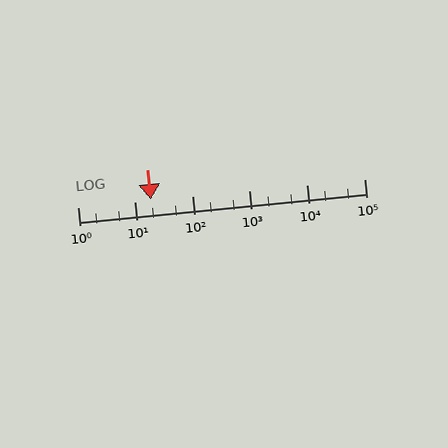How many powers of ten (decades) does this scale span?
The scale spans 5 decades, from 1 to 100000.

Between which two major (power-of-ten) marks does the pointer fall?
The pointer is between 10 and 100.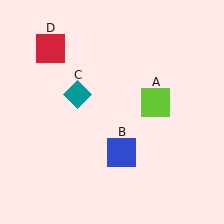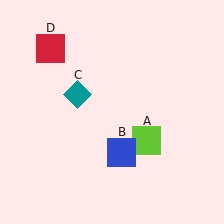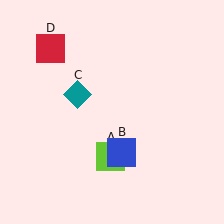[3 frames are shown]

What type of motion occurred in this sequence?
The lime square (object A) rotated clockwise around the center of the scene.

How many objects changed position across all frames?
1 object changed position: lime square (object A).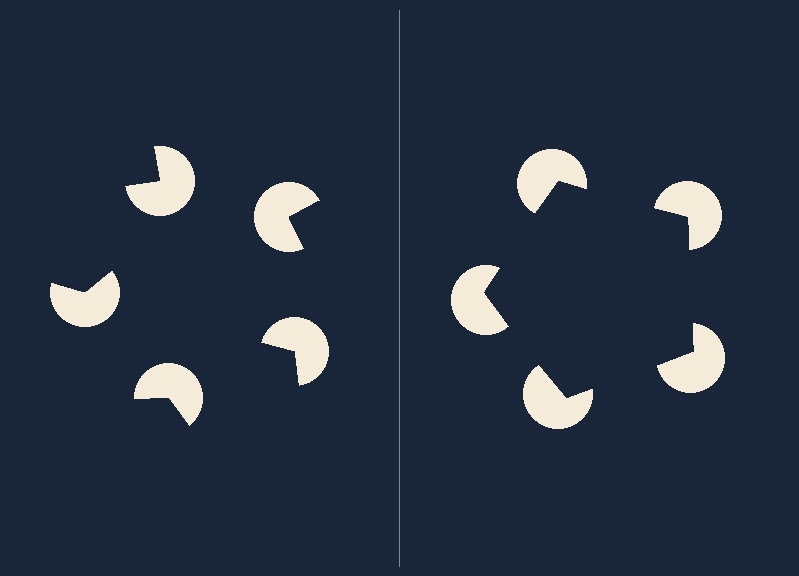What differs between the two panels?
The pac-man discs are positioned identically on both sides; only the wedge orientations differ. On the right they align to a pentagon; on the left they are misaligned.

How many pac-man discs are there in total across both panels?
10 — 5 on each side.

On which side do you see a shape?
An illusory pentagon appears on the right side. On the left side the wedge cuts are rotated, so no coherent shape forms.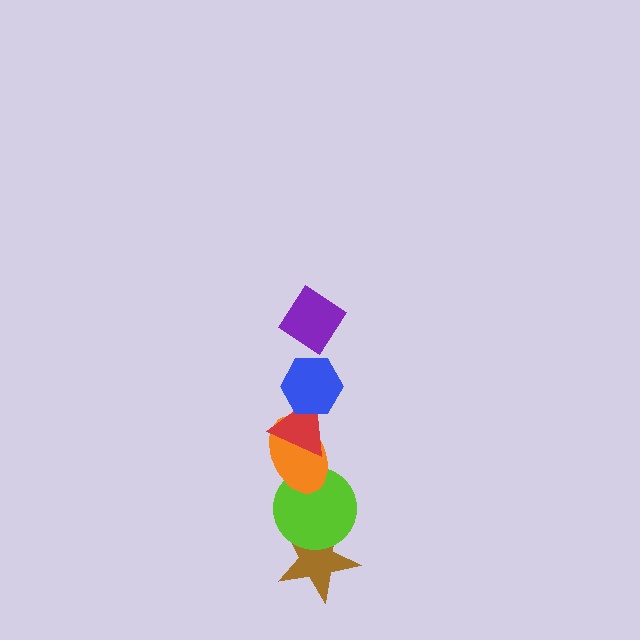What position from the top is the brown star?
The brown star is 6th from the top.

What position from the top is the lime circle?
The lime circle is 5th from the top.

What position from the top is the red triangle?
The red triangle is 3rd from the top.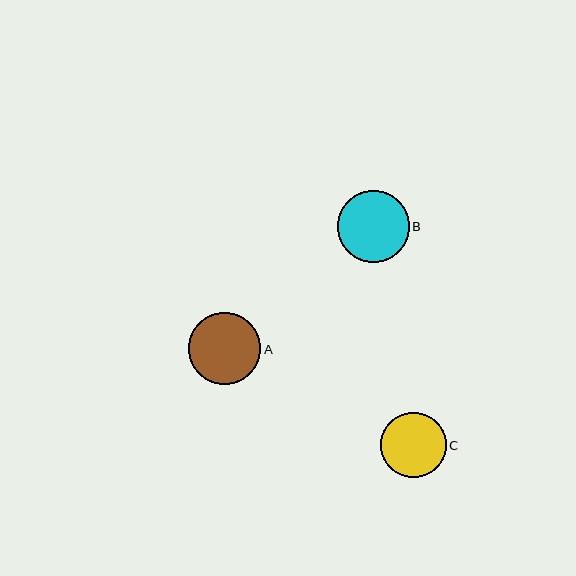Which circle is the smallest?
Circle C is the smallest with a size of approximately 65 pixels.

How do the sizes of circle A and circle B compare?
Circle A and circle B are approximately the same size.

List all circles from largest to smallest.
From largest to smallest: A, B, C.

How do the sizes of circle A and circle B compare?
Circle A and circle B are approximately the same size.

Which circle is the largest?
Circle A is the largest with a size of approximately 72 pixels.